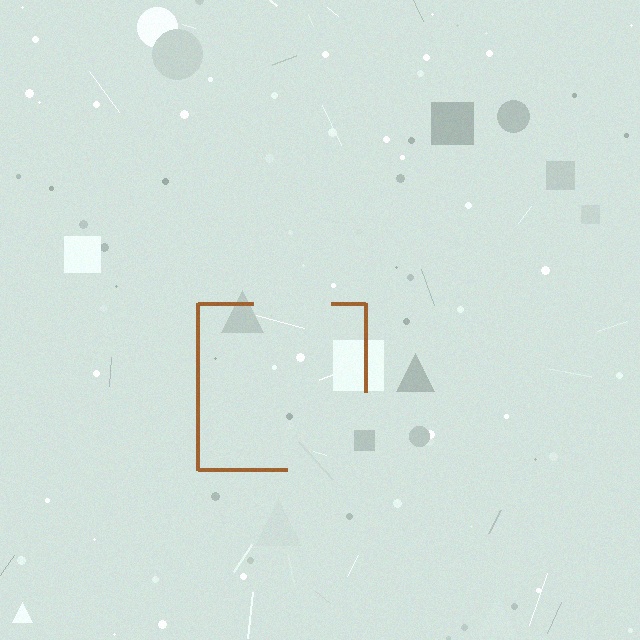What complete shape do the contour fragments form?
The contour fragments form a square.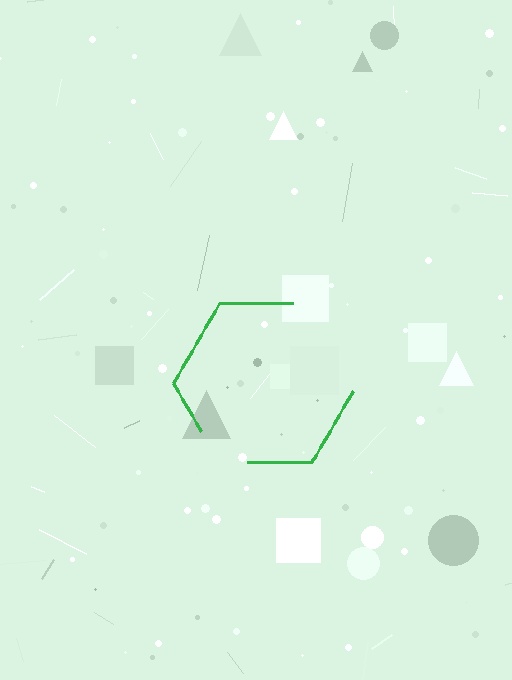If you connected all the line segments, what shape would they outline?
They would outline a hexagon.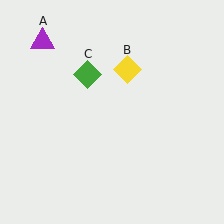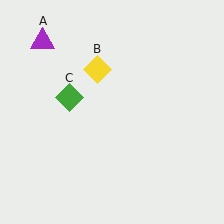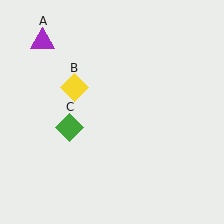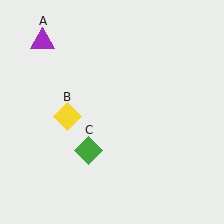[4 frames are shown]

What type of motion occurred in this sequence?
The yellow diamond (object B), green diamond (object C) rotated counterclockwise around the center of the scene.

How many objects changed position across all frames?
2 objects changed position: yellow diamond (object B), green diamond (object C).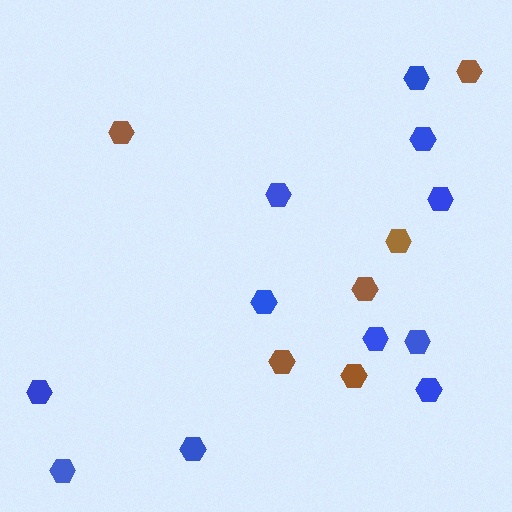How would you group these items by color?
There are 2 groups: one group of brown hexagons (6) and one group of blue hexagons (11).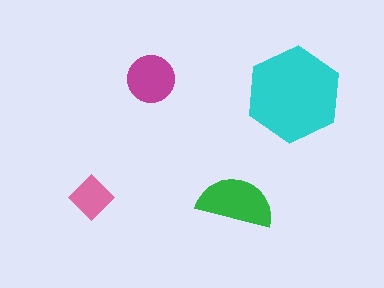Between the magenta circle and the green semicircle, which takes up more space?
The green semicircle.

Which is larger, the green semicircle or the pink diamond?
The green semicircle.